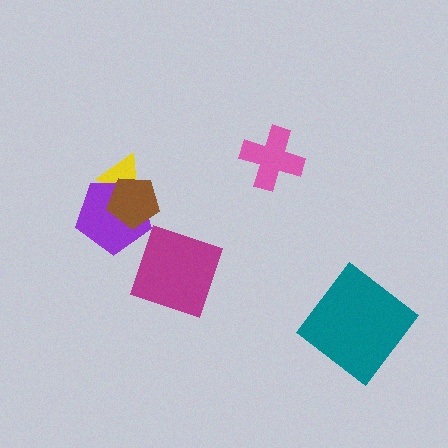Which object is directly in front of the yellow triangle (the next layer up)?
The purple pentagon is directly in front of the yellow triangle.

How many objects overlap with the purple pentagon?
2 objects overlap with the purple pentagon.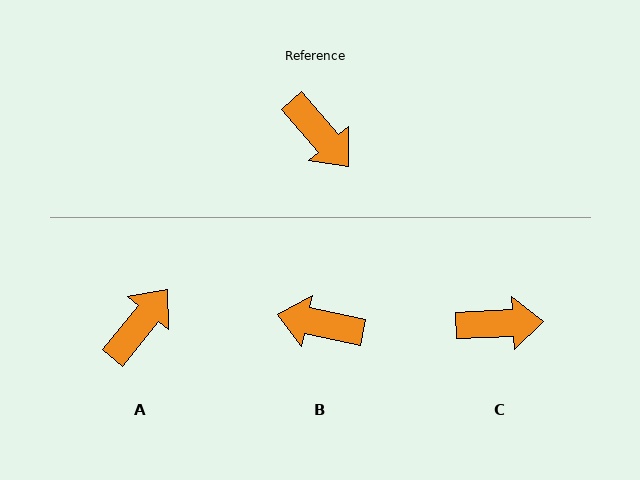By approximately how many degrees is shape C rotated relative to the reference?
Approximately 52 degrees counter-clockwise.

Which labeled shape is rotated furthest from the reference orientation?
B, about 143 degrees away.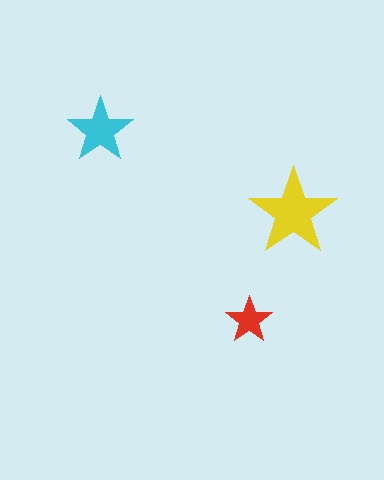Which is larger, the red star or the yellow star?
The yellow one.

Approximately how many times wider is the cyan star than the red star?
About 1.5 times wider.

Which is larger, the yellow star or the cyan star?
The yellow one.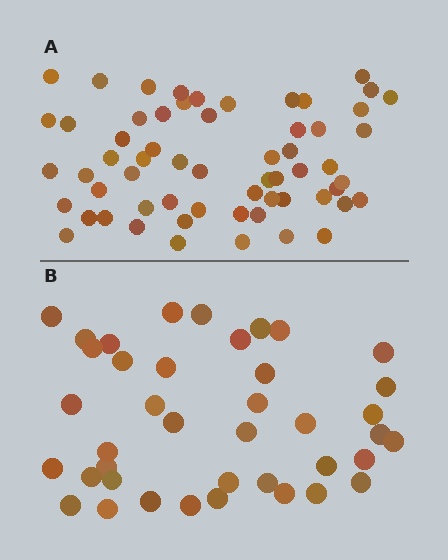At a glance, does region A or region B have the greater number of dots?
Region A (the top region) has more dots.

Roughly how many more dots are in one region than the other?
Region A has approximately 20 more dots than region B.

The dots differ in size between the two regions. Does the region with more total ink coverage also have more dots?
No. Region B has more total ink coverage because its dots are larger, but region A actually contains more individual dots. Total area can be misleading — the number of items is what matters here.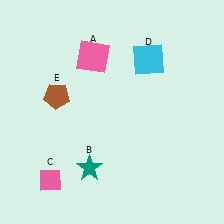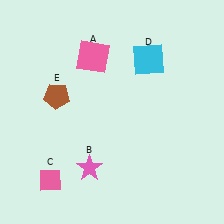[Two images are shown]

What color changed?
The star (B) changed from teal in Image 1 to pink in Image 2.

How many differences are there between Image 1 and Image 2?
There is 1 difference between the two images.